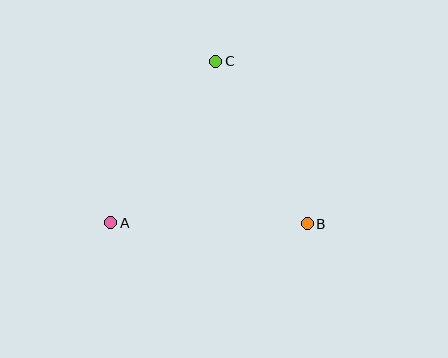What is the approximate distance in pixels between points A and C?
The distance between A and C is approximately 193 pixels.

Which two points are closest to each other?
Points B and C are closest to each other.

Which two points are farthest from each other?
Points A and B are farthest from each other.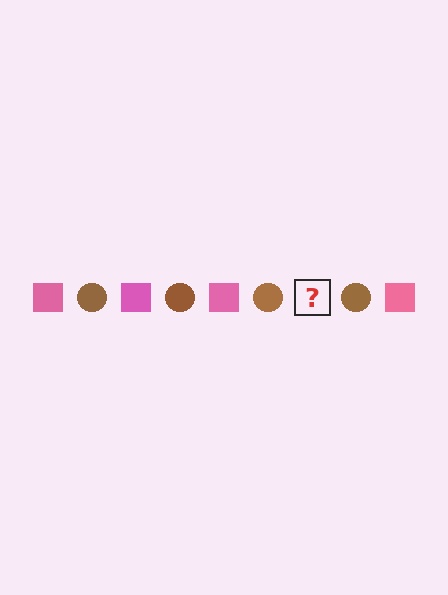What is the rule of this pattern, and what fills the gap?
The rule is that the pattern alternates between pink square and brown circle. The gap should be filled with a pink square.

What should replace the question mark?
The question mark should be replaced with a pink square.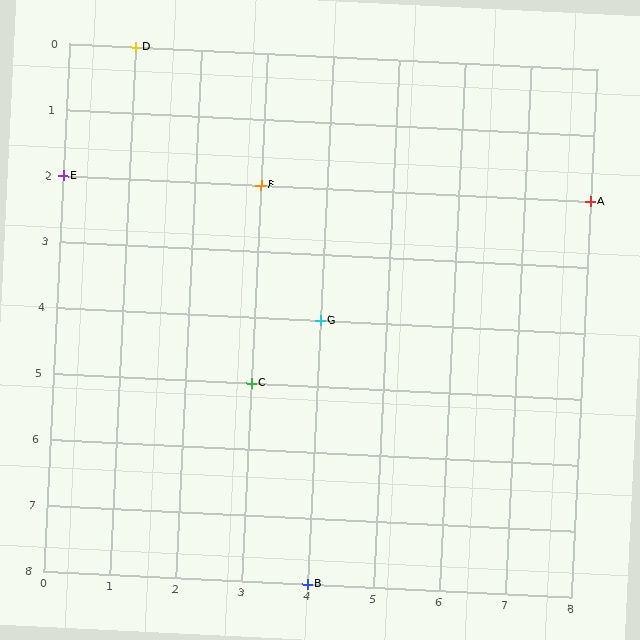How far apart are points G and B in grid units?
Points G and B are 4 rows apart.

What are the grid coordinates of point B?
Point B is at grid coordinates (4, 8).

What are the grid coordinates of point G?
Point G is at grid coordinates (4, 4).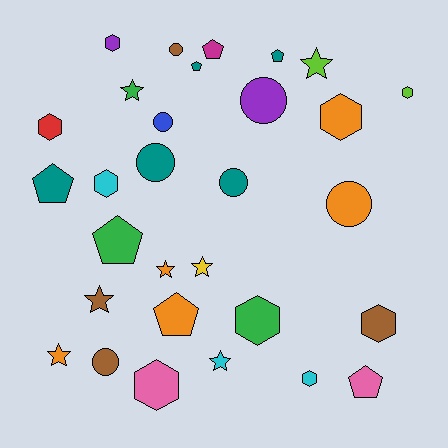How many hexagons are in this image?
There are 9 hexagons.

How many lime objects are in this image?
There are 2 lime objects.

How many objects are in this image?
There are 30 objects.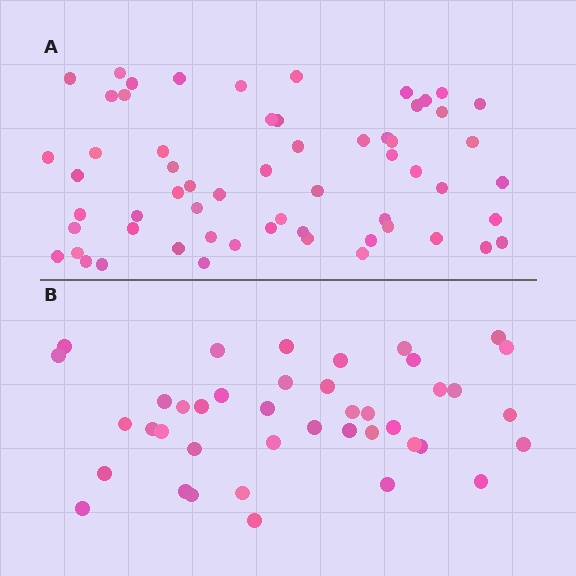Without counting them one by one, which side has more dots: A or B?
Region A (the top region) has more dots.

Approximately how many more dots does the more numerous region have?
Region A has approximately 20 more dots than region B.